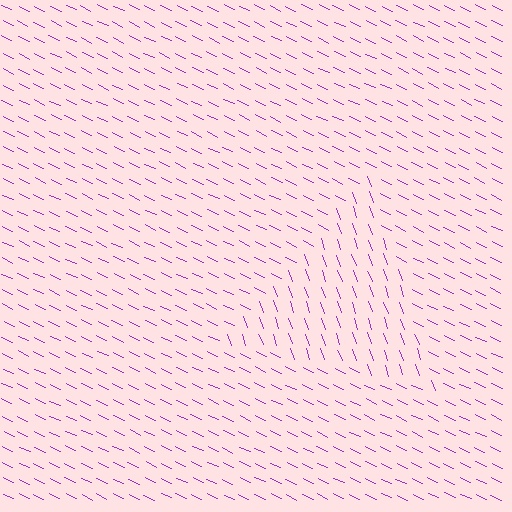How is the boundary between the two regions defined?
The boundary is defined purely by a change in line orientation (approximately 45 degrees difference). All lines are the same color and thickness.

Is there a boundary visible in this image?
Yes, there is a texture boundary formed by a change in line orientation.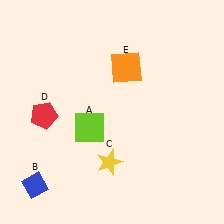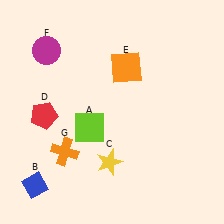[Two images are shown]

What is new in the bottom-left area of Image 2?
An orange cross (G) was added in the bottom-left area of Image 2.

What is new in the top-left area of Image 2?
A magenta circle (F) was added in the top-left area of Image 2.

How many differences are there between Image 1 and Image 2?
There are 2 differences between the two images.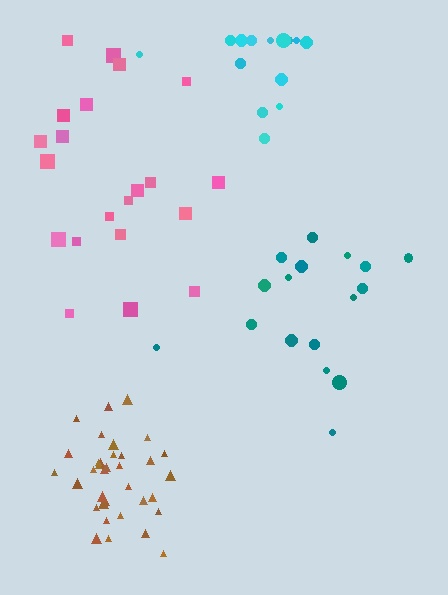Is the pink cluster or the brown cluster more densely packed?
Brown.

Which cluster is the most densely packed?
Brown.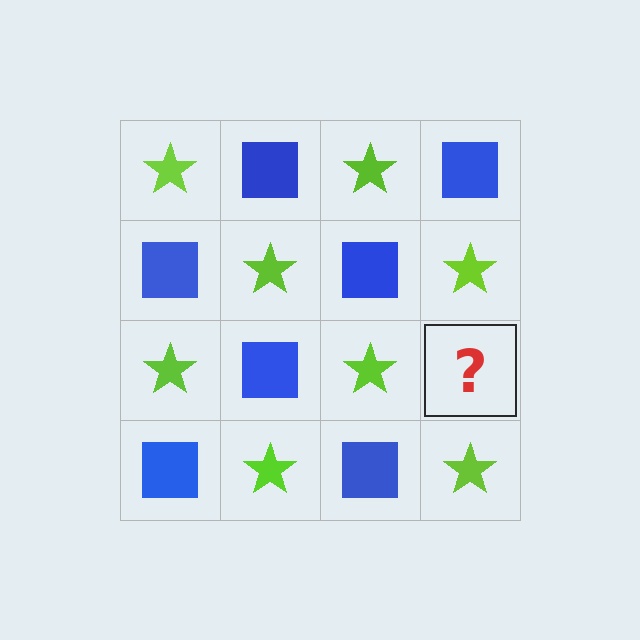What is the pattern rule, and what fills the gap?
The rule is that it alternates lime star and blue square in a checkerboard pattern. The gap should be filled with a blue square.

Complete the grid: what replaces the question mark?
The question mark should be replaced with a blue square.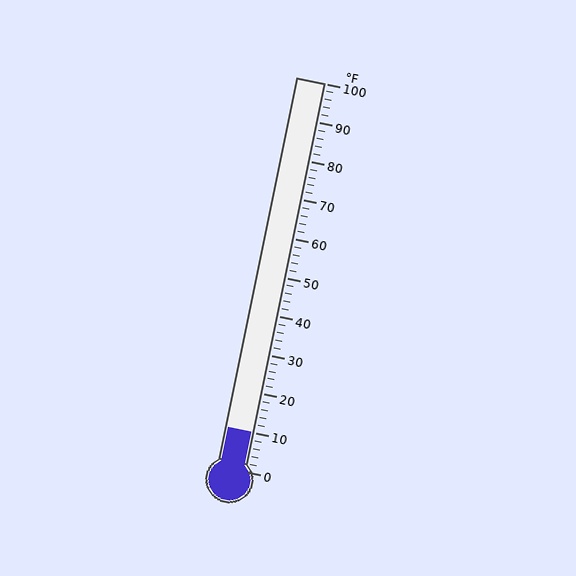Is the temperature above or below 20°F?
The temperature is below 20°F.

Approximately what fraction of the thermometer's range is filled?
The thermometer is filled to approximately 10% of its range.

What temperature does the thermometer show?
The thermometer shows approximately 10°F.